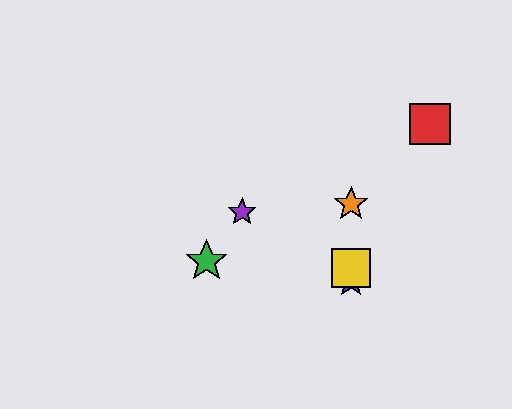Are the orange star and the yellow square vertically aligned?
Yes, both are at x≈351.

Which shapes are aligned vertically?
The blue star, the yellow square, the orange star are aligned vertically.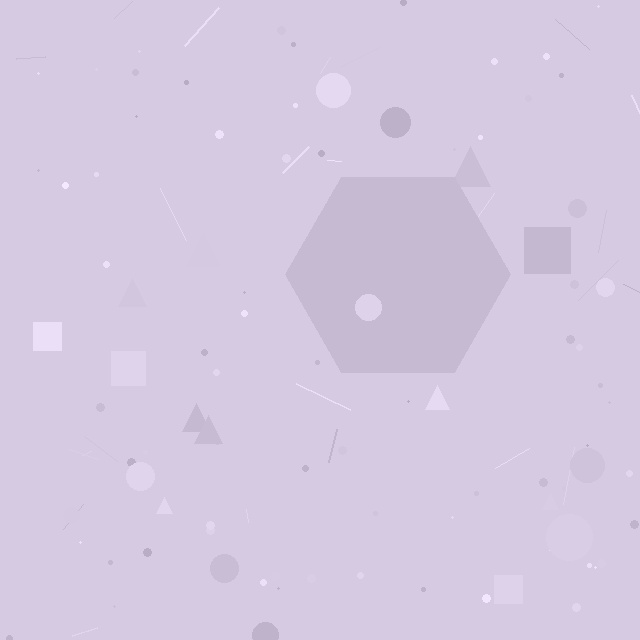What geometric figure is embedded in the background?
A hexagon is embedded in the background.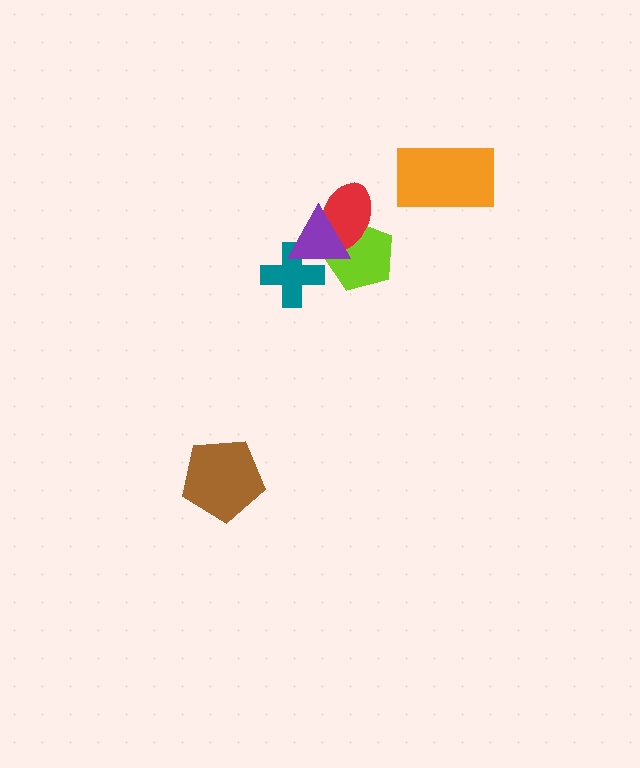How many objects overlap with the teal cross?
1 object overlaps with the teal cross.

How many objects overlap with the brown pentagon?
0 objects overlap with the brown pentagon.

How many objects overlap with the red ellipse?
2 objects overlap with the red ellipse.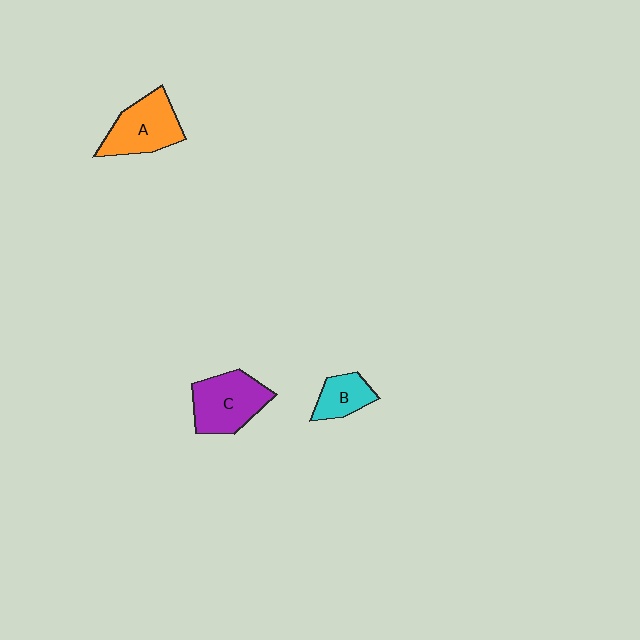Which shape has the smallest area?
Shape B (cyan).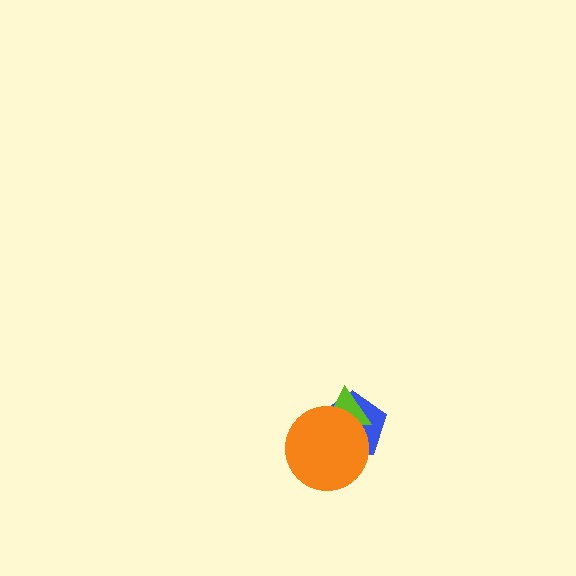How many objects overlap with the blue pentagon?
2 objects overlap with the blue pentagon.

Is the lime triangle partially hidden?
Yes, it is partially covered by another shape.